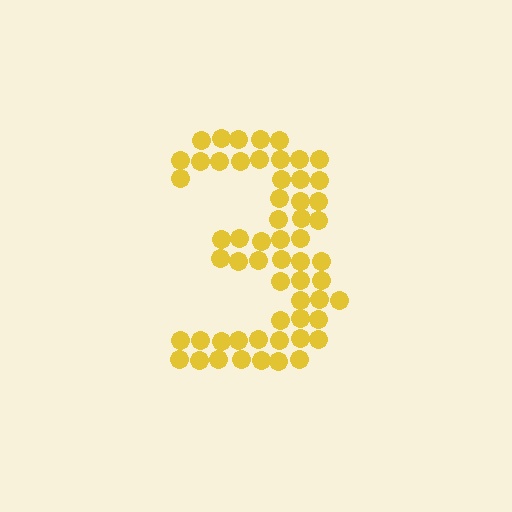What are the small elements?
The small elements are circles.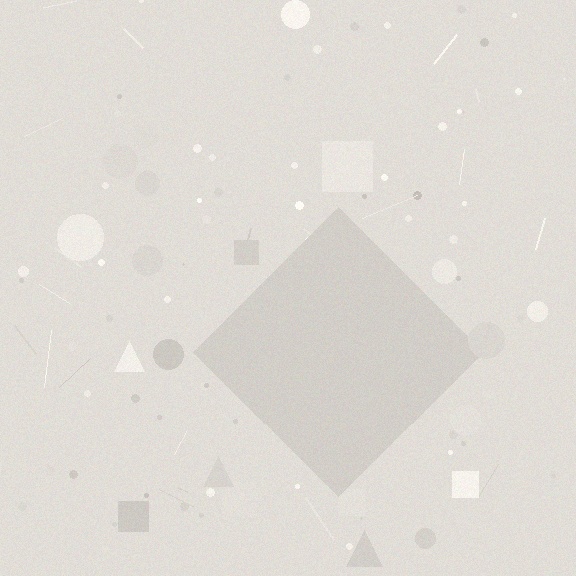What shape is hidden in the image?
A diamond is hidden in the image.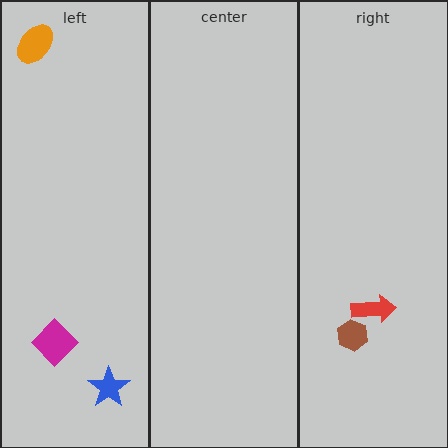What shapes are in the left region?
The blue star, the magenta diamond, the orange ellipse.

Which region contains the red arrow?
The right region.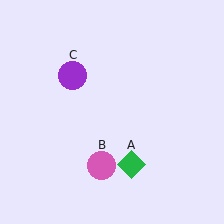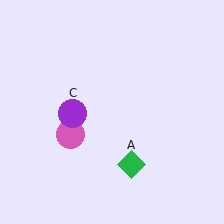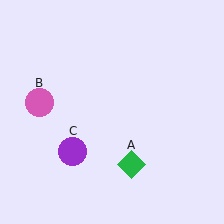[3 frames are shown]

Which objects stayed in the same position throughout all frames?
Green diamond (object A) remained stationary.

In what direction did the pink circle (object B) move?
The pink circle (object B) moved up and to the left.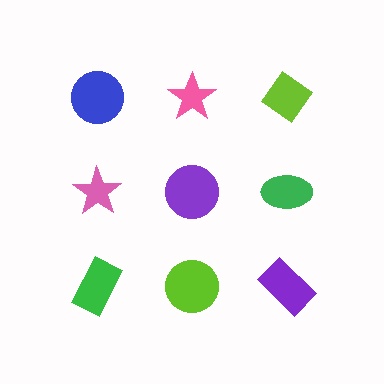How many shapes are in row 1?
3 shapes.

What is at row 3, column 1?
A green rectangle.